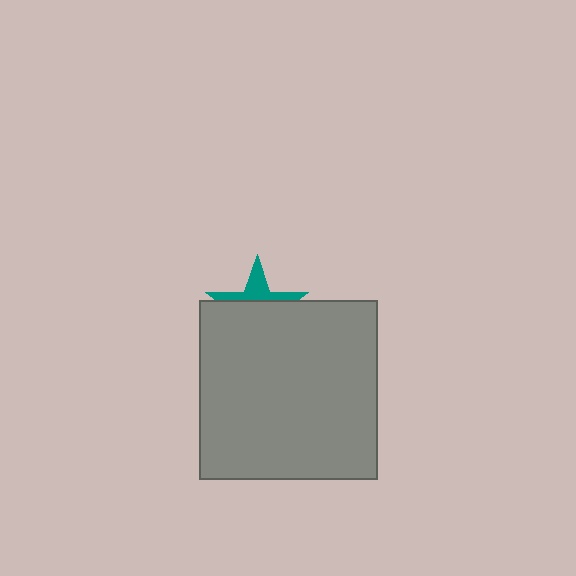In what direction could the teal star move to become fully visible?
The teal star could move up. That would shift it out from behind the gray square entirely.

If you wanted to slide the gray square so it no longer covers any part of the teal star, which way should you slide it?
Slide it down — that is the most direct way to separate the two shapes.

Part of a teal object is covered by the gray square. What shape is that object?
It is a star.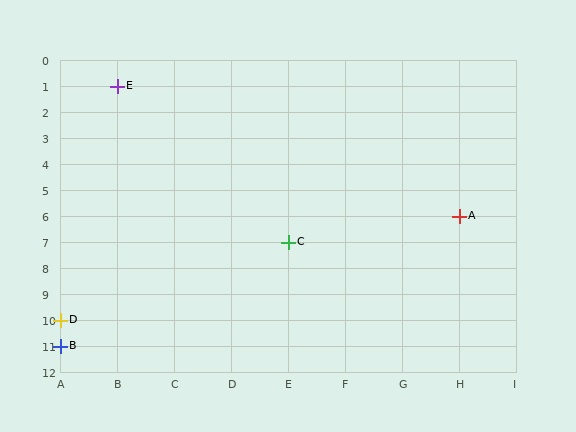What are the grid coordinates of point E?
Point E is at grid coordinates (B, 1).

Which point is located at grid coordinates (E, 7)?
Point C is at (E, 7).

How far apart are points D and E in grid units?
Points D and E are 1 column and 9 rows apart (about 9.1 grid units diagonally).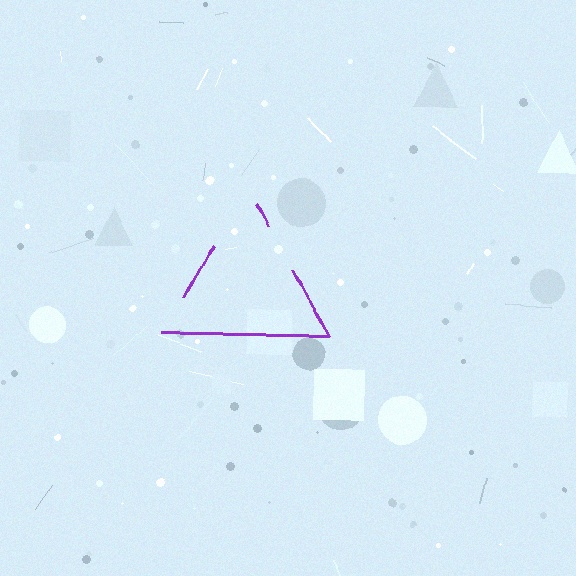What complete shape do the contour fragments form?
The contour fragments form a triangle.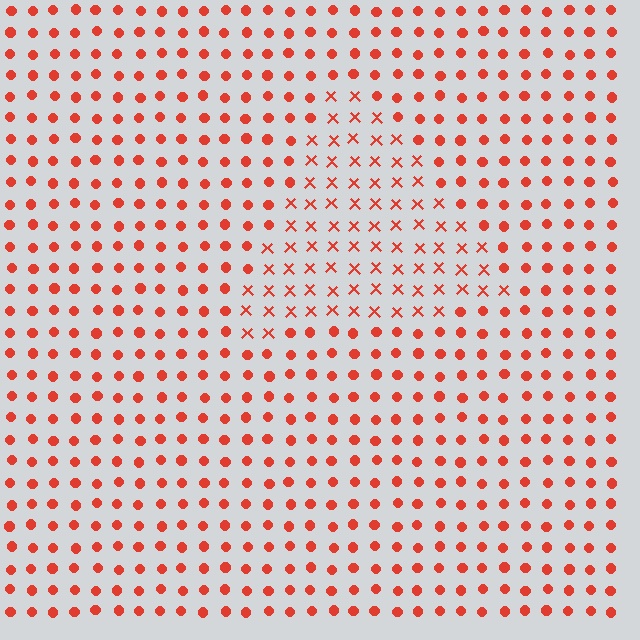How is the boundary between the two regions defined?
The boundary is defined by a change in element shape: X marks inside vs. circles outside. All elements share the same color and spacing.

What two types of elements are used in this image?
The image uses X marks inside the triangle region and circles outside it.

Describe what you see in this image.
The image is filled with small red elements arranged in a uniform grid. A triangle-shaped region contains X marks, while the surrounding area contains circles. The boundary is defined purely by the change in element shape.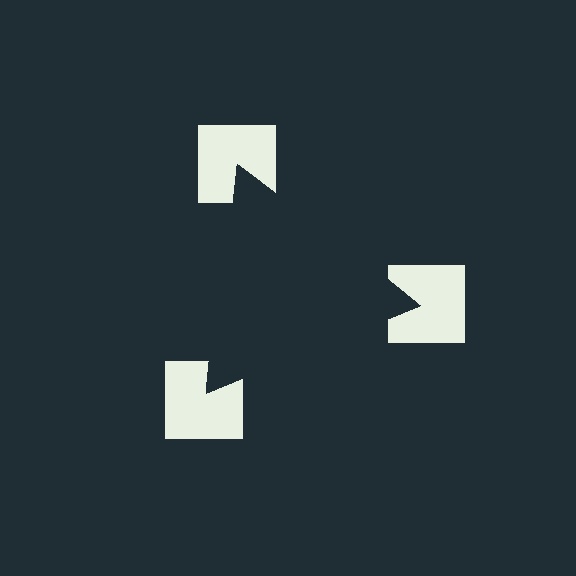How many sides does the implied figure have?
3 sides.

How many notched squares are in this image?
There are 3 — one at each vertex of the illusory triangle.